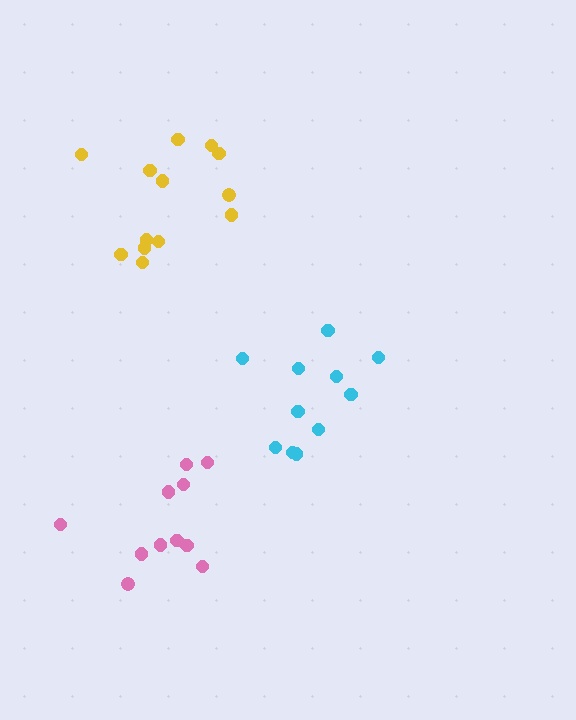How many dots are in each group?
Group 1: 11 dots, Group 2: 13 dots, Group 3: 11 dots (35 total).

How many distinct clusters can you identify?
There are 3 distinct clusters.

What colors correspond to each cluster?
The clusters are colored: cyan, yellow, pink.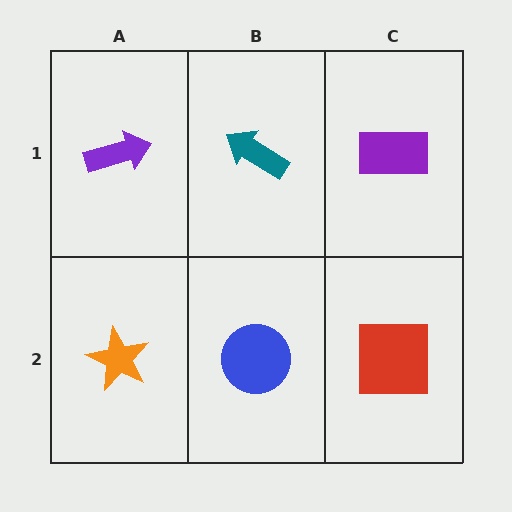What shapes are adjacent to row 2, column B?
A teal arrow (row 1, column B), an orange star (row 2, column A), a red square (row 2, column C).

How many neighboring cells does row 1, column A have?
2.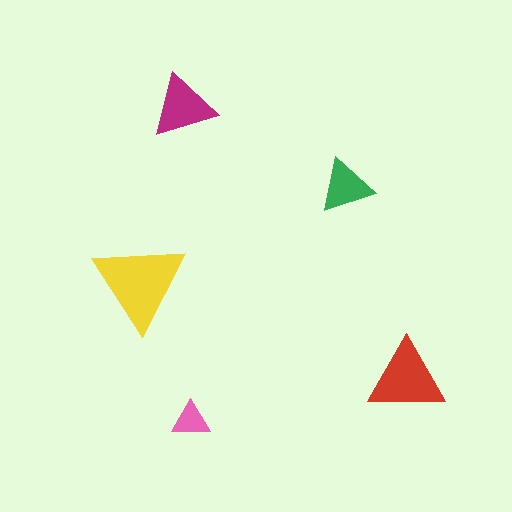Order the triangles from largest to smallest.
the yellow one, the red one, the magenta one, the green one, the pink one.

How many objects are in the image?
There are 5 objects in the image.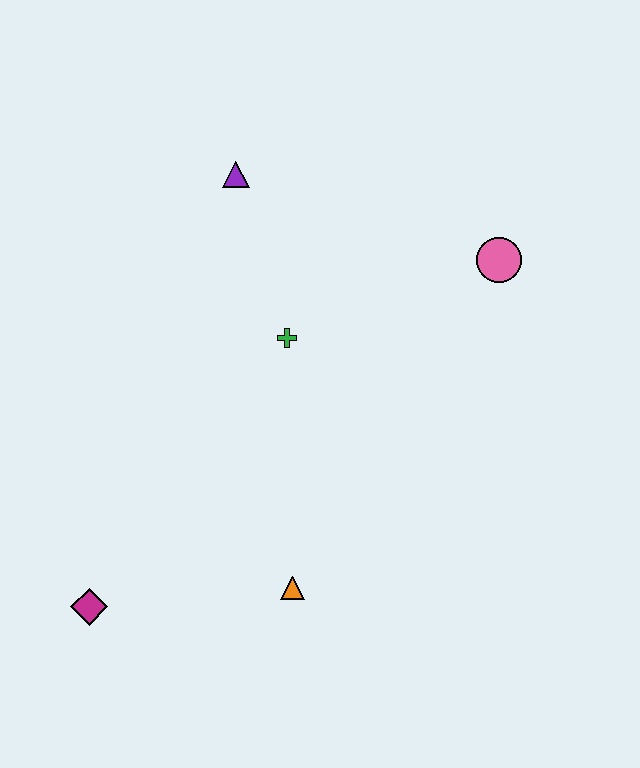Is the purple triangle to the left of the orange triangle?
Yes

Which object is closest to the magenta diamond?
The orange triangle is closest to the magenta diamond.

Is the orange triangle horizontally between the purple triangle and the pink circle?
Yes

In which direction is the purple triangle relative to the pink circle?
The purple triangle is to the left of the pink circle.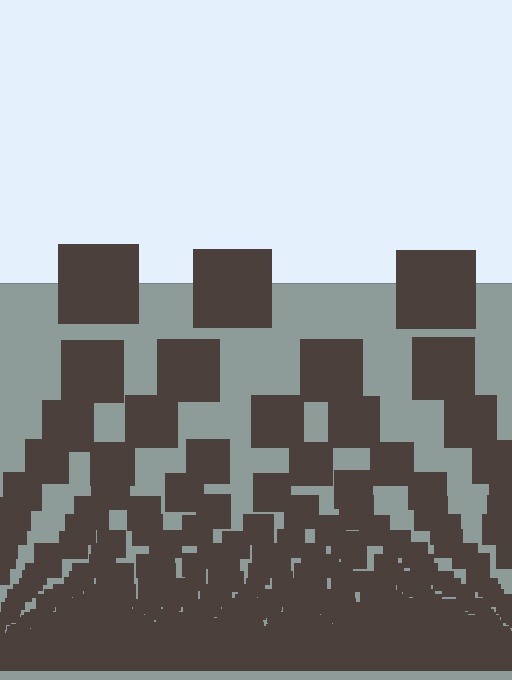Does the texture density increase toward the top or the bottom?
Density increases toward the bottom.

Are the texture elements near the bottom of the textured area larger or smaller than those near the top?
Smaller. The gradient is inverted — elements near the bottom are smaller and denser.